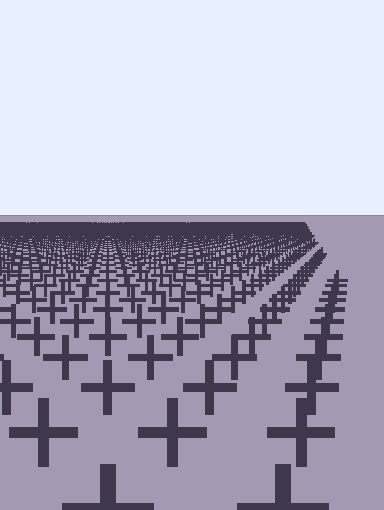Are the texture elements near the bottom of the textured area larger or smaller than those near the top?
Larger. Near the bottom, elements are closer to the viewer and appear at a bigger on-screen size.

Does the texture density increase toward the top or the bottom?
Density increases toward the top.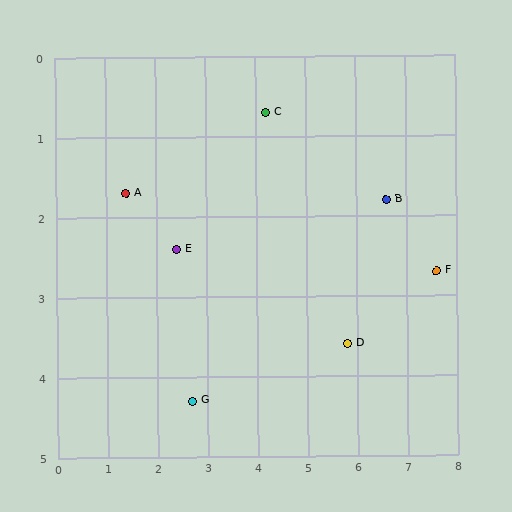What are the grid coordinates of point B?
Point B is at approximately (6.6, 1.8).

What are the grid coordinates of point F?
Point F is at approximately (7.6, 2.7).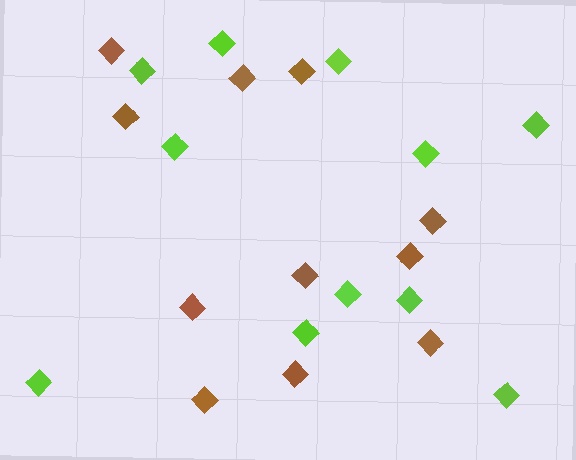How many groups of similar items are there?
There are 2 groups: one group of lime diamonds (11) and one group of brown diamonds (11).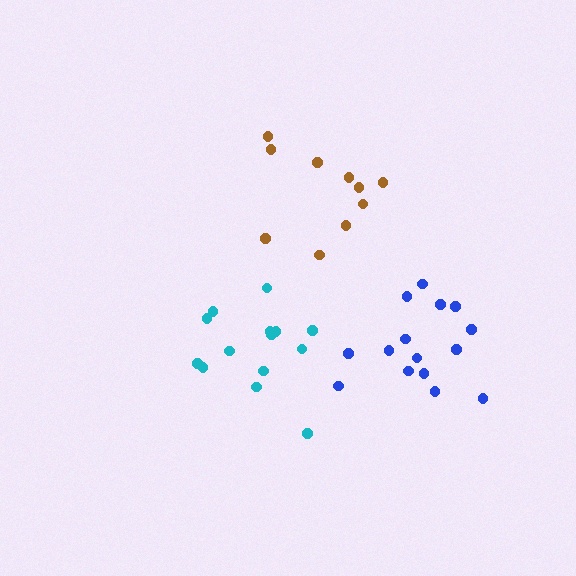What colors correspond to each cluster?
The clusters are colored: cyan, brown, blue.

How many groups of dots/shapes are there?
There are 3 groups.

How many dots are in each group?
Group 1: 14 dots, Group 2: 10 dots, Group 3: 15 dots (39 total).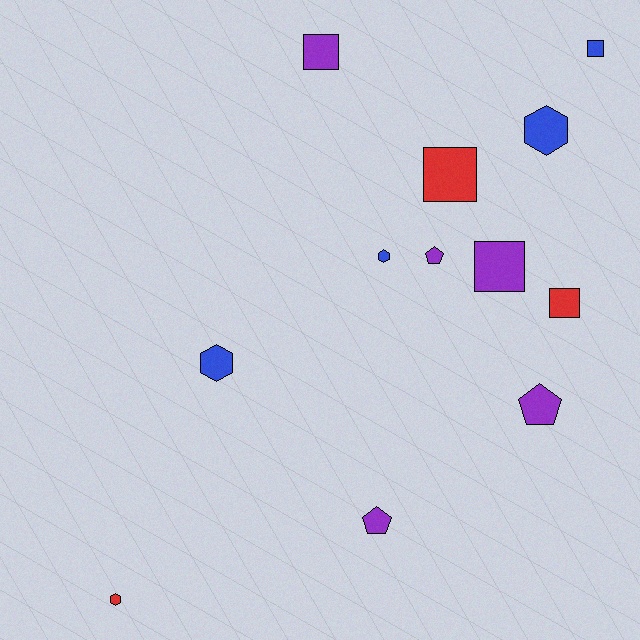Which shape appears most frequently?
Square, with 5 objects.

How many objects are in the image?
There are 12 objects.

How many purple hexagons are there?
There are no purple hexagons.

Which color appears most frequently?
Purple, with 5 objects.